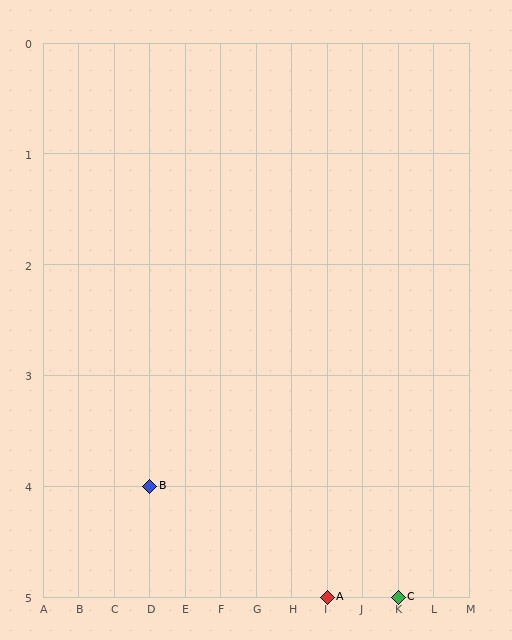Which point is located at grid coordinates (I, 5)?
Point A is at (I, 5).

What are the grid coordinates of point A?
Point A is at grid coordinates (I, 5).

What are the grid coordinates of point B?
Point B is at grid coordinates (D, 4).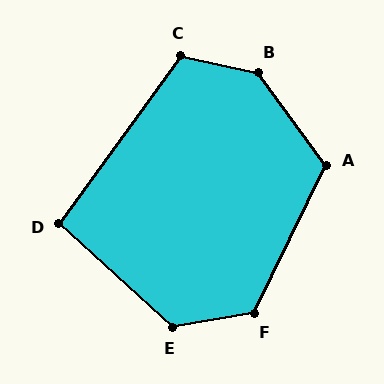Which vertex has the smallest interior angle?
D, at approximately 96 degrees.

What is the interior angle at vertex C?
Approximately 114 degrees (obtuse).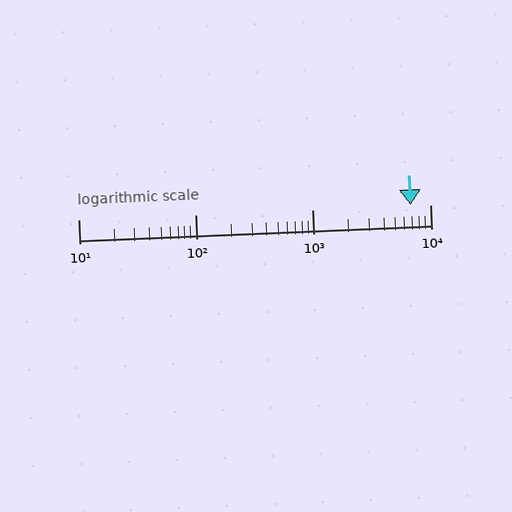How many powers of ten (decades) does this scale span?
The scale spans 3 decades, from 10 to 10000.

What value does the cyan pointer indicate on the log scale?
The pointer indicates approximately 6800.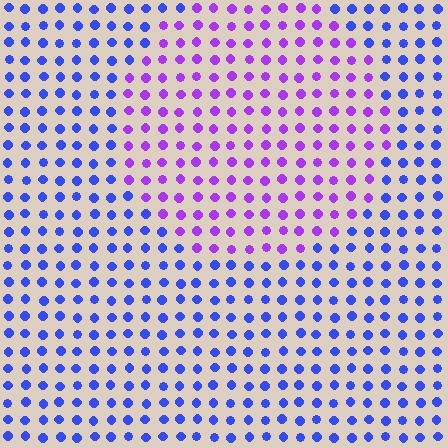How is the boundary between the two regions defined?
The boundary is defined purely by a slight shift in hue (about 45 degrees). Spacing, size, and orientation are identical on both sides.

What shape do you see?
I see a circle.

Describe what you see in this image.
The image is filled with small blue elements in a uniform arrangement. A circle-shaped region is visible where the elements are tinted to a slightly different hue, forming a subtle color boundary.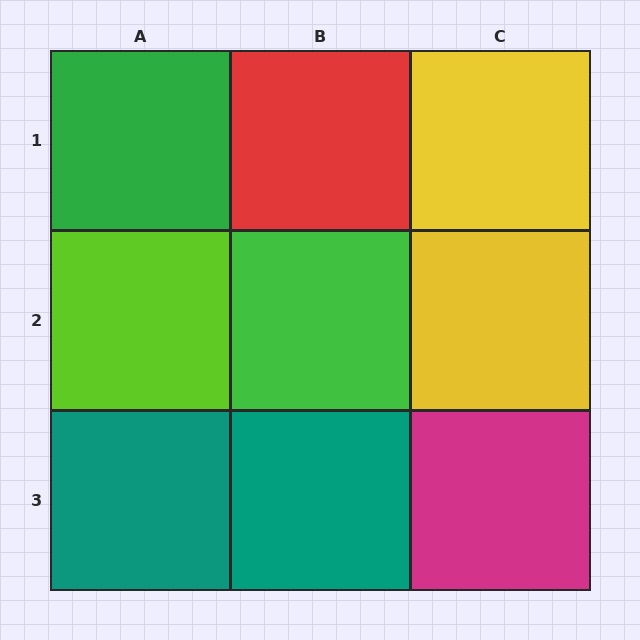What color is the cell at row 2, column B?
Green.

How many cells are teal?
2 cells are teal.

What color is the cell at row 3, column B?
Teal.